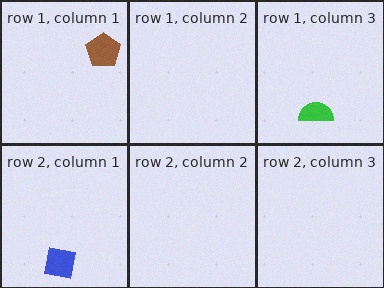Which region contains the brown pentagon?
The row 1, column 1 region.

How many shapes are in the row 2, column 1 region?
1.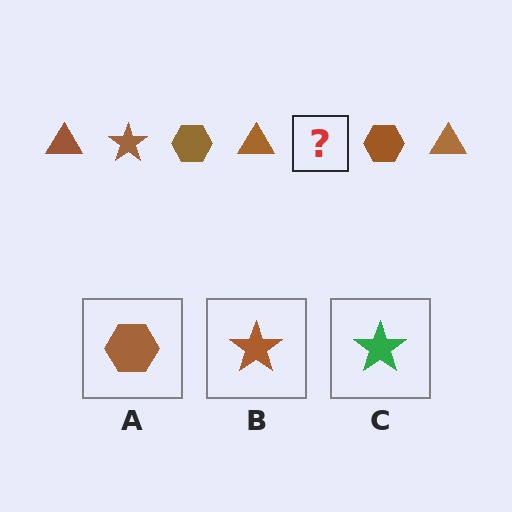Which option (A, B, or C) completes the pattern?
B.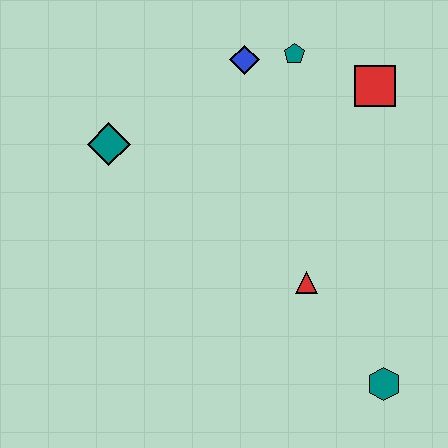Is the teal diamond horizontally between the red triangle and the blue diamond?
No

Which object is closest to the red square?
The teal pentagon is closest to the red square.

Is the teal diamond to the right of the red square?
No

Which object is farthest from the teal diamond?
The teal hexagon is farthest from the teal diamond.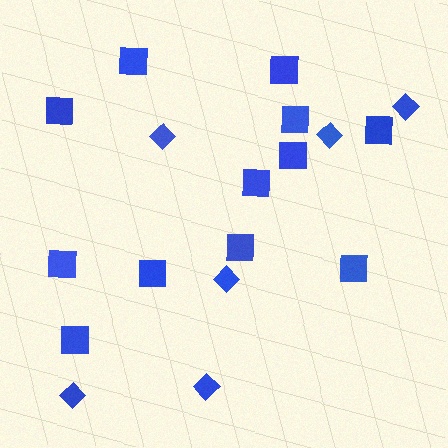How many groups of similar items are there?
There are 2 groups: one group of squares (12) and one group of diamonds (6).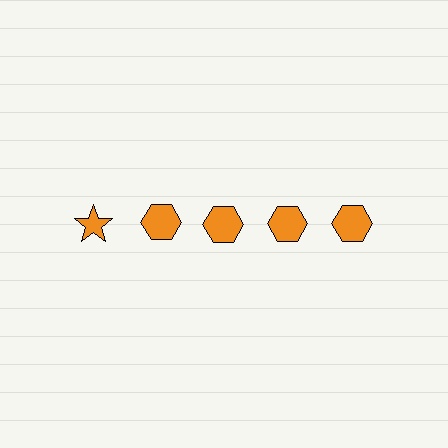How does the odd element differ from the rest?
It has a different shape: star instead of hexagon.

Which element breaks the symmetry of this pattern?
The orange star in the top row, leftmost column breaks the symmetry. All other shapes are orange hexagons.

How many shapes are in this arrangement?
There are 5 shapes arranged in a grid pattern.